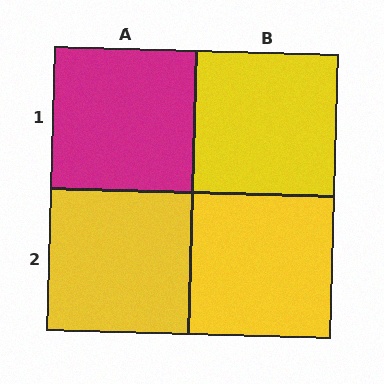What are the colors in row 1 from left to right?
Magenta, yellow.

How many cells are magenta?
1 cell is magenta.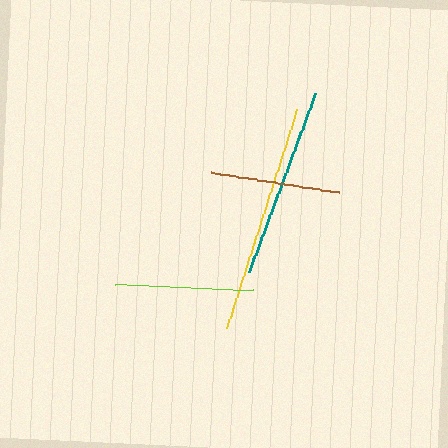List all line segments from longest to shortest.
From longest to shortest: yellow, teal, lime, brown.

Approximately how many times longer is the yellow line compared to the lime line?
The yellow line is approximately 1.7 times the length of the lime line.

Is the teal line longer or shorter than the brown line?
The teal line is longer than the brown line.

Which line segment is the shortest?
The brown line is the shortest at approximately 129 pixels.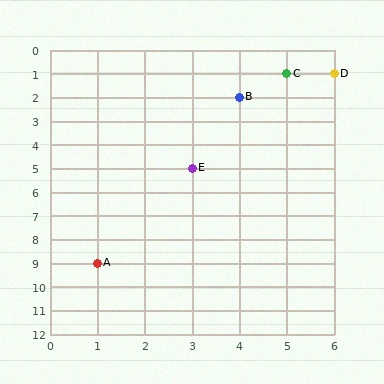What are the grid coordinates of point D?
Point D is at grid coordinates (6, 1).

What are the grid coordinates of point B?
Point B is at grid coordinates (4, 2).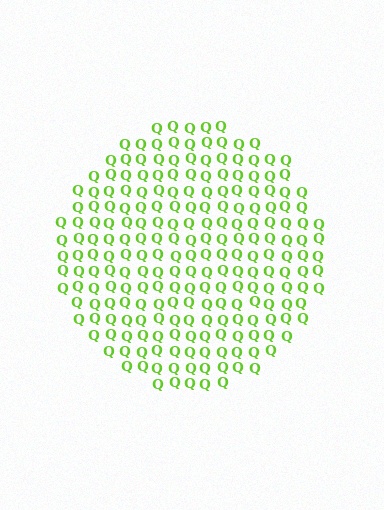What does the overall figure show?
The overall figure shows a circle.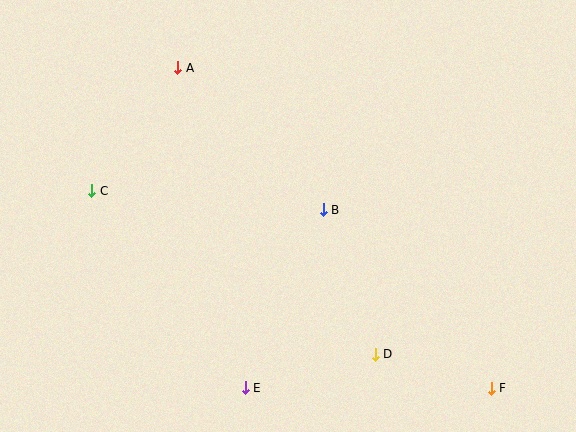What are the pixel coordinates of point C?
Point C is at (92, 191).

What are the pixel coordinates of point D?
Point D is at (375, 354).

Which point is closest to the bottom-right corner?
Point F is closest to the bottom-right corner.